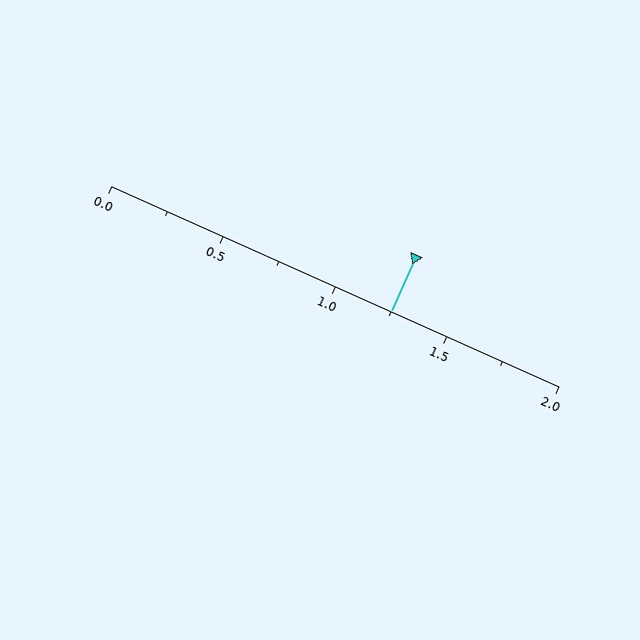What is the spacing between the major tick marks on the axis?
The major ticks are spaced 0.5 apart.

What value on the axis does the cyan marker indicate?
The marker indicates approximately 1.25.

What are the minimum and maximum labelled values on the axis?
The axis runs from 0.0 to 2.0.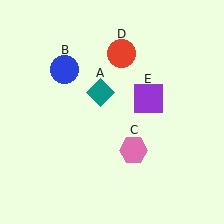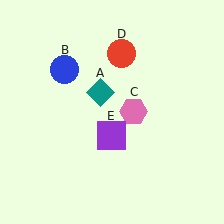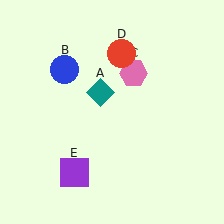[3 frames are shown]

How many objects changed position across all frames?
2 objects changed position: pink hexagon (object C), purple square (object E).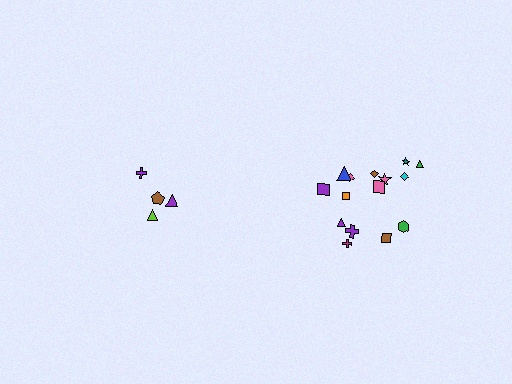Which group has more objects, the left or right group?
The right group.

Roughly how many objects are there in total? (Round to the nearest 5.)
Roughly 20 objects in total.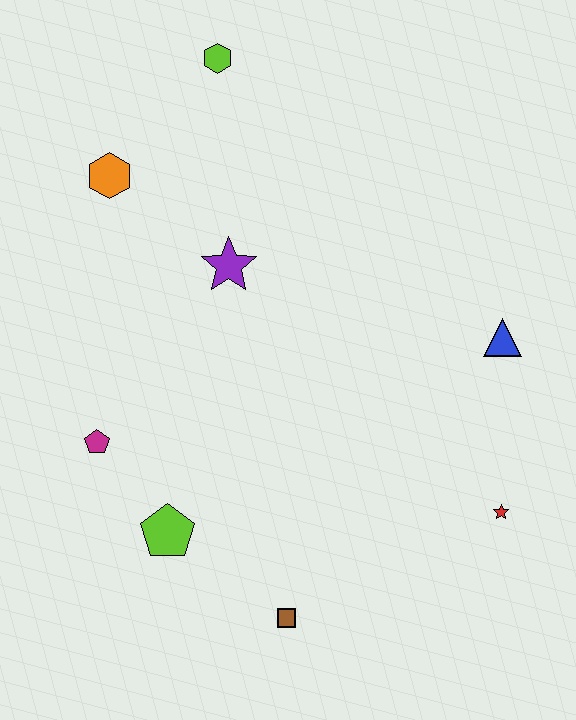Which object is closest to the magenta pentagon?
The lime pentagon is closest to the magenta pentagon.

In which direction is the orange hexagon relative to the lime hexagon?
The orange hexagon is below the lime hexagon.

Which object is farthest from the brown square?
The lime hexagon is farthest from the brown square.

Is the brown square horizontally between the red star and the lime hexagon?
Yes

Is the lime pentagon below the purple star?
Yes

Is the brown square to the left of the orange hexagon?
No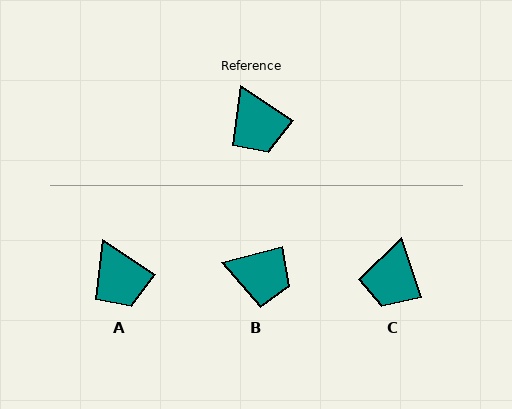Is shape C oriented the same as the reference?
No, it is off by about 38 degrees.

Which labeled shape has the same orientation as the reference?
A.